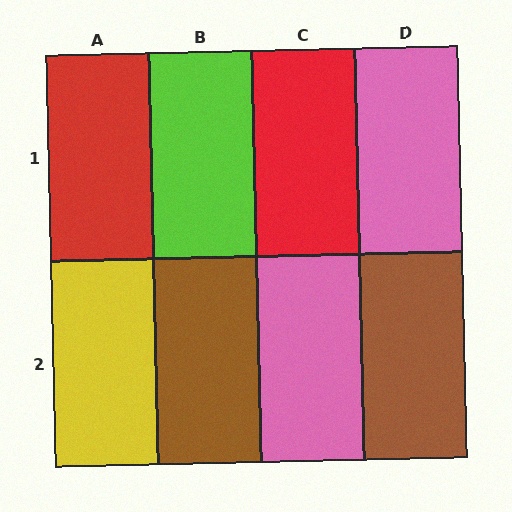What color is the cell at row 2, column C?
Pink.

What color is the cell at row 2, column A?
Yellow.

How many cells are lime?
1 cell is lime.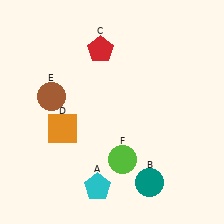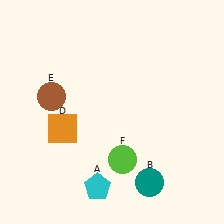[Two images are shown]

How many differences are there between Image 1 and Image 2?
There is 1 difference between the two images.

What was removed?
The red pentagon (C) was removed in Image 2.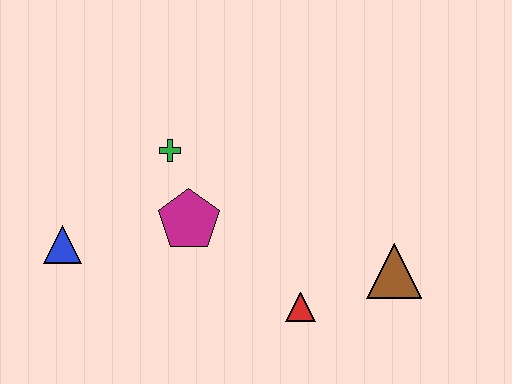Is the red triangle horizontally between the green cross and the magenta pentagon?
No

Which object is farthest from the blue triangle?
The brown triangle is farthest from the blue triangle.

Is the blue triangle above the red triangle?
Yes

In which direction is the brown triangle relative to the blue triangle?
The brown triangle is to the right of the blue triangle.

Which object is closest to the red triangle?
The brown triangle is closest to the red triangle.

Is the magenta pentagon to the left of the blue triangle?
No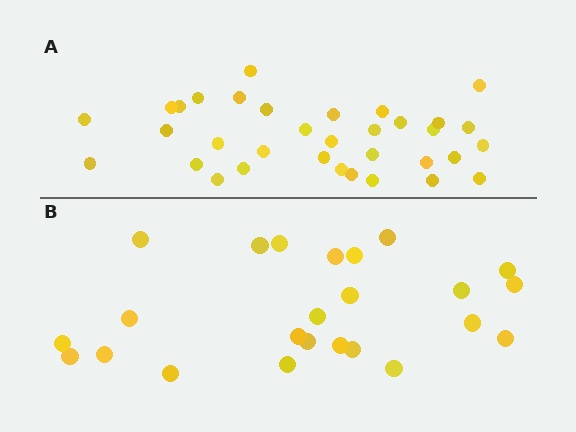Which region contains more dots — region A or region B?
Region A (the top region) has more dots.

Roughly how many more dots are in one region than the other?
Region A has roughly 10 or so more dots than region B.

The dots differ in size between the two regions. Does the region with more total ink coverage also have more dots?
No. Region B has more total ink coverage because its dots are larger, but region A actually contains more individual dots. Total area can be misleading — the number of items is what matters here.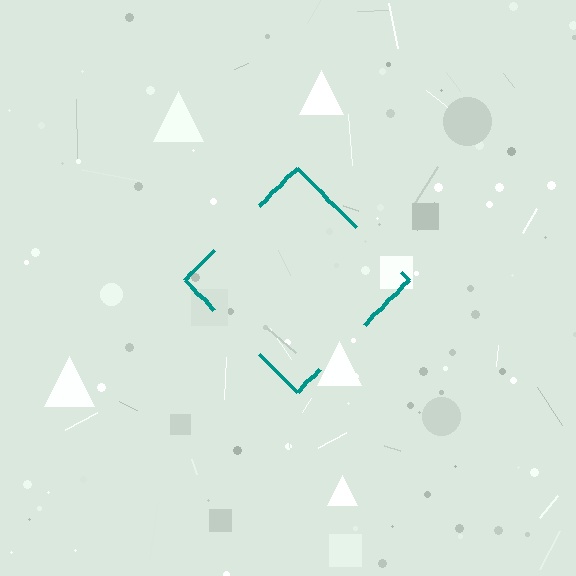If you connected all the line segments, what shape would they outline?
They would outline a diamond.